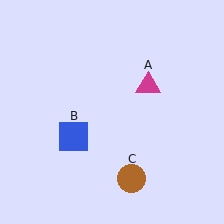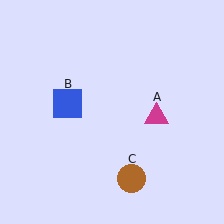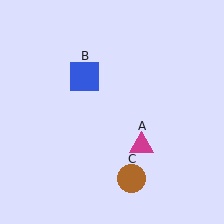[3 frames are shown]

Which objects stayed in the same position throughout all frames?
Brown circle (object C) remained stationary.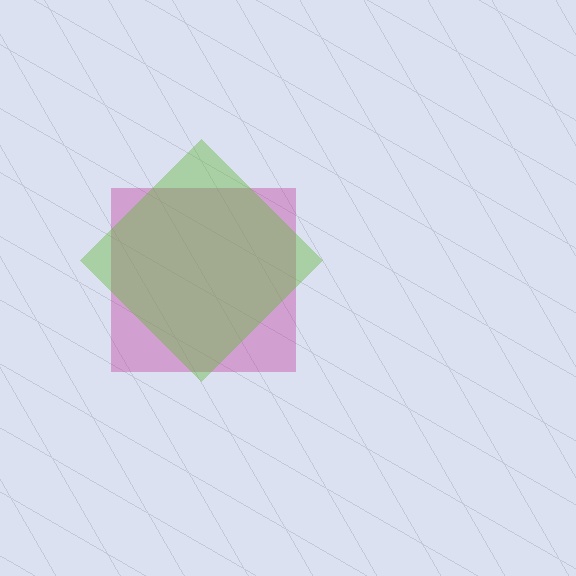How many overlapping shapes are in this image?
There are 2 overlapping shapes in the image.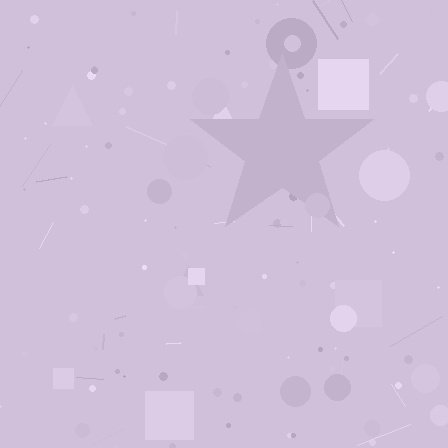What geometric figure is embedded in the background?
A star is embedded in the background.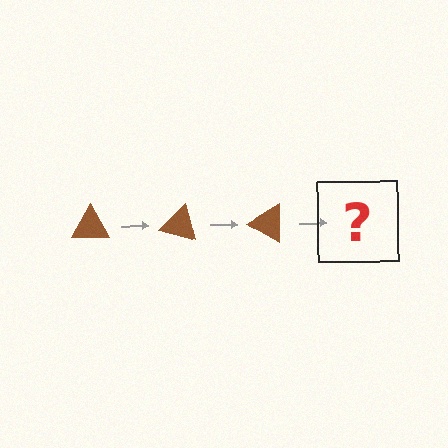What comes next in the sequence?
The next element should be a brown triangle rotated 45 degrees.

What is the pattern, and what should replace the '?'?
The pattern is that the triangle rotates 15 degrees each step. The '?' should be a brown triangle rotated 45 degrees.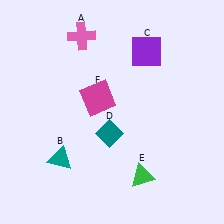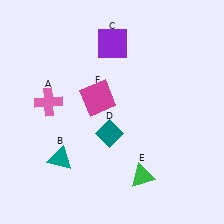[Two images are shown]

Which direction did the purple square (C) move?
The purple square (C) moved left.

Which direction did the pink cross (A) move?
The pink cross (A) moved down.